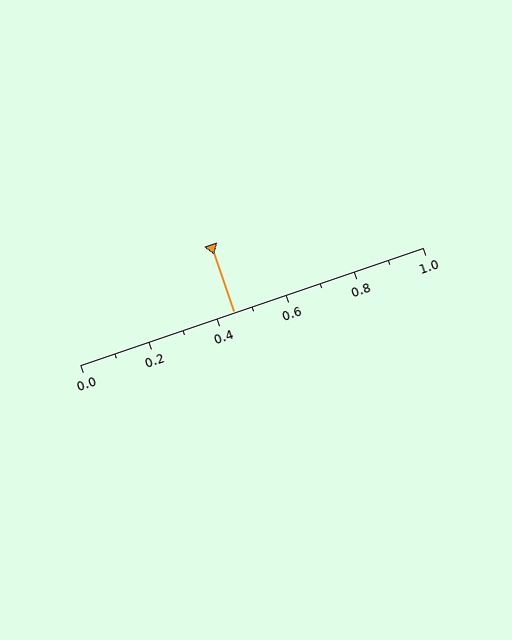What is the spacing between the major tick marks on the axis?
The major ticks are spaced 0.2 apart.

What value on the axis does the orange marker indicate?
The marker indicates approximately 0.45.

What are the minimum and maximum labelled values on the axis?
The axis runs from 0.0 to 1.0.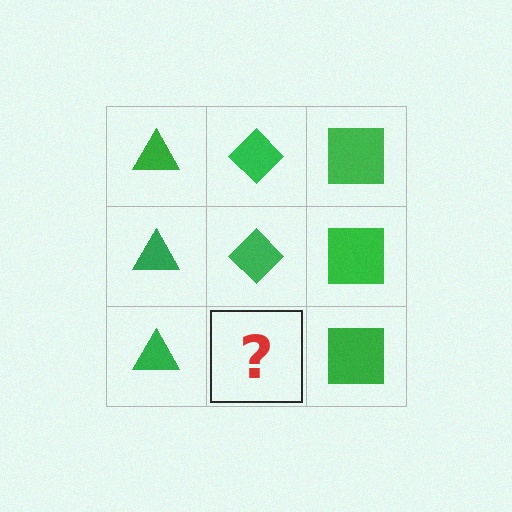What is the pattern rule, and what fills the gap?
The rule is that each column has a consistent shape. The gap should be filled with a green diamond.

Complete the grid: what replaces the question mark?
The question mark should be replaced with a green diamond.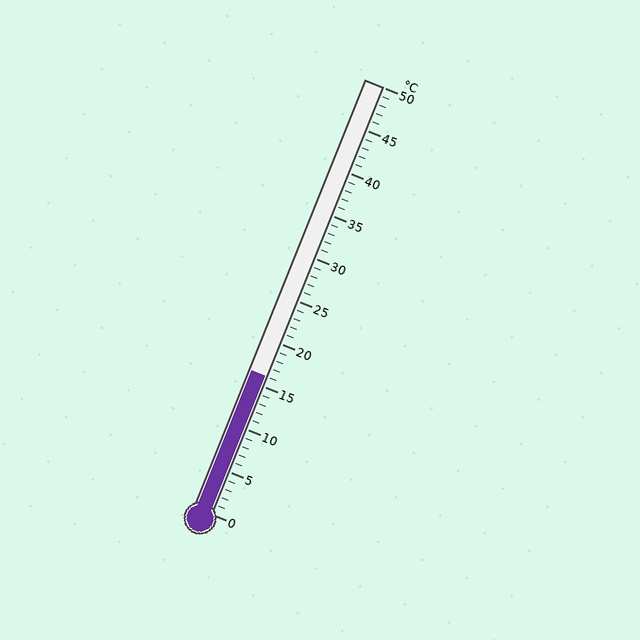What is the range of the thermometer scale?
The thermometer scale ranges from 0°C to 50°C.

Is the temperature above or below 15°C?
The temperature is above 15°C.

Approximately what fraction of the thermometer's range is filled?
The thermometer is filled to approximately 30% of its range.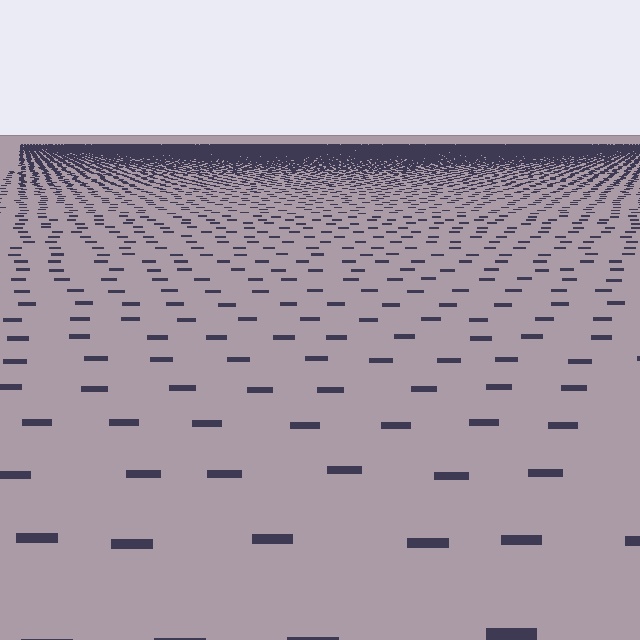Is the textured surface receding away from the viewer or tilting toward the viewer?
The surface is receding away from the viewer. Texture elements get smaller and denser toward the top.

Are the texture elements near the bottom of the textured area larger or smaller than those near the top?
Larger. Near the bottom, elements are closer to the viewer and appear at a bigger on-screen size.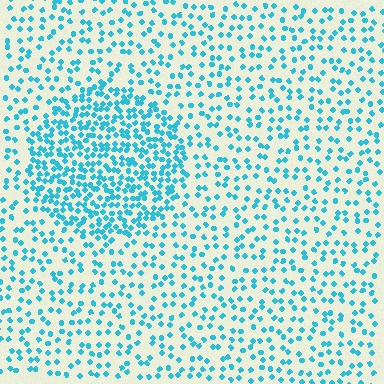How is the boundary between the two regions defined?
The boundary is defined by a change in element density (approximately 2.2x ratio). All elements are the same color, size, and shape.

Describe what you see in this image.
The image contains small cyan elements arranged at two different densities. A circle-shaped region is visible where the elements are more densely packed than the surrounding area.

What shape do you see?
I see a circle.